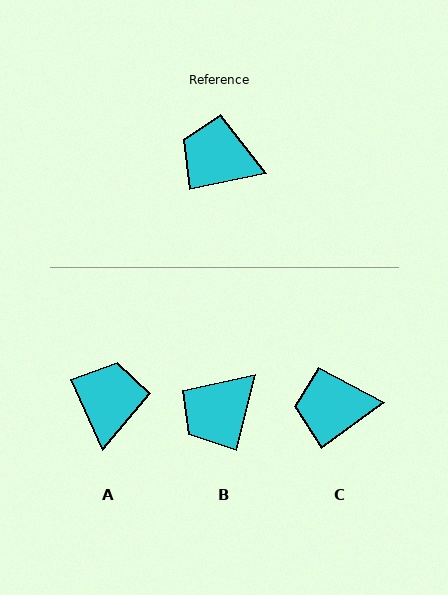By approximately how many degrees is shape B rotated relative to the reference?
Approximately 64 degrees counter-clockwise.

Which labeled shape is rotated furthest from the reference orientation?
A, about 77 degrees away.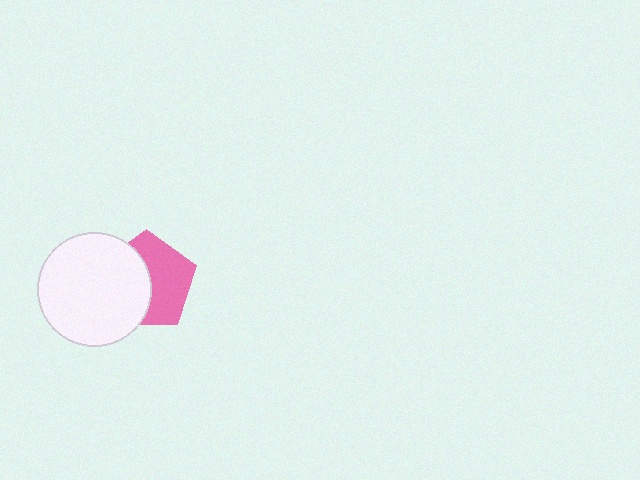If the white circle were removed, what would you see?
You would see the complete pink pentagon.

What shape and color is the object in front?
The object in front is a white circle.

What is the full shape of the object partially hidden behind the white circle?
The partially hidden object is a pink pentagon.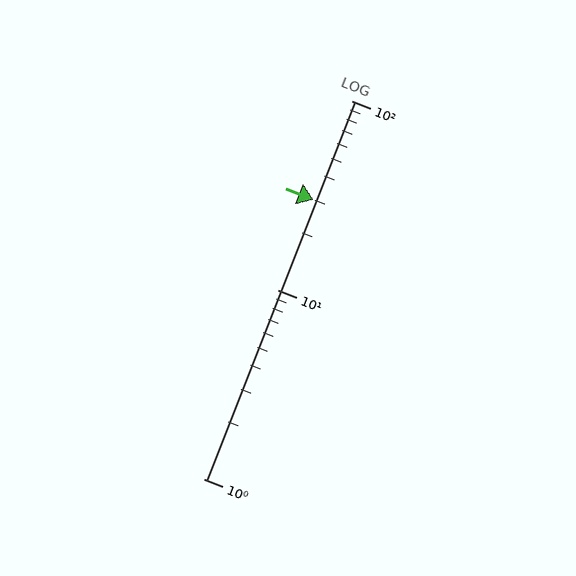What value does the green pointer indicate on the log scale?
The pointer indicates approximately 30.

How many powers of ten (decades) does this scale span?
The scale spans 2 decades, from 1 to 100.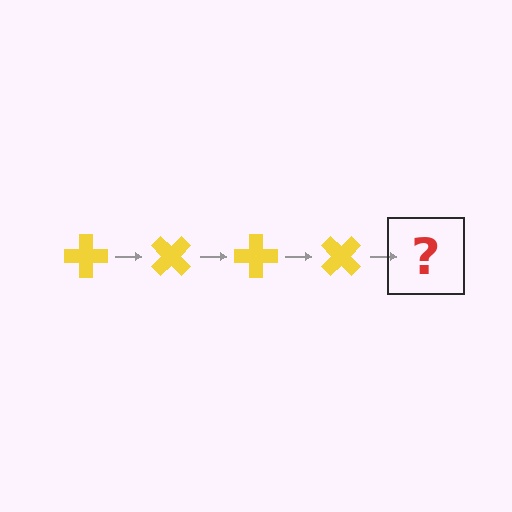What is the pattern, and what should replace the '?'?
The pattern is that the cross rotates 45 degrees each step. The '?' should be a yellow cross rotated 180 degrees.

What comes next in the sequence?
The next element should be a yellow cross rotated 180 degrees.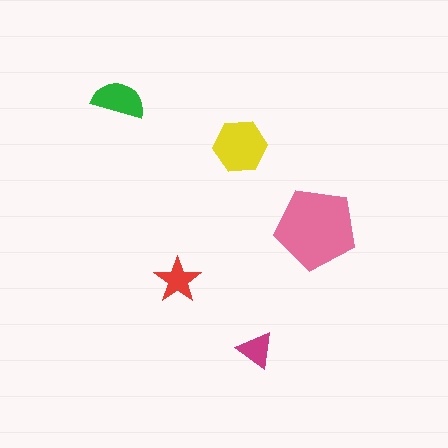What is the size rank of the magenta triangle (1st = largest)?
5th.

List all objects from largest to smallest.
The pink pentagon, the yellow hexagon, the green semicircle, the red star, the magenta triangle.